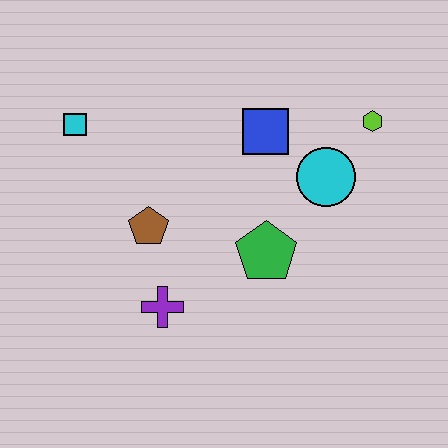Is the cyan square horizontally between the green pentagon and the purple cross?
No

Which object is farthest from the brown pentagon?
The lime hexagon is farthest from the brown pentagon.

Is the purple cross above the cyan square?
No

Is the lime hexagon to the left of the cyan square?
No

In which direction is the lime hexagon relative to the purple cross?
The lime hexagon is to the right of the purple cross.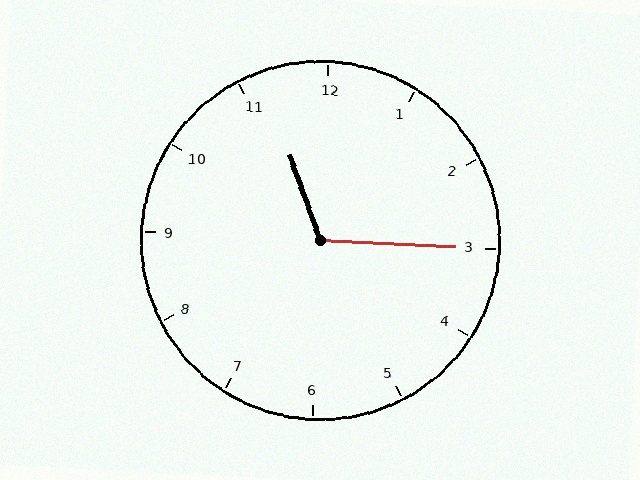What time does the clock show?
11:15.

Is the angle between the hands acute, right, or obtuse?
It is obtuse.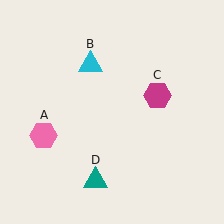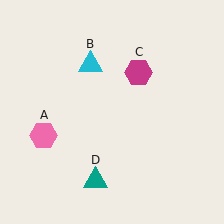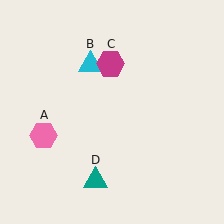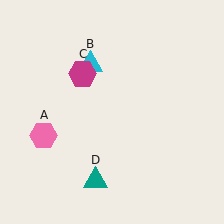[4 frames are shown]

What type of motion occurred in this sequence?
The magenta hexagon (object C) rotated counterclockwise around the center of the scene.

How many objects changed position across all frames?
1 object changed position: magenta hexagon (object C).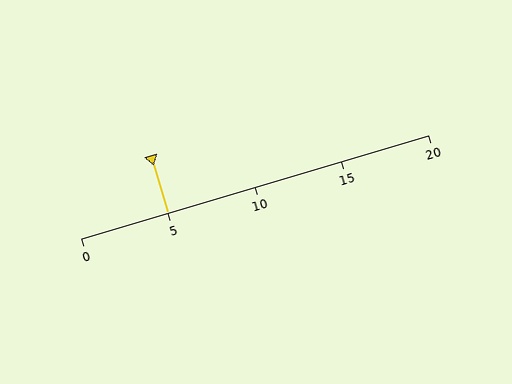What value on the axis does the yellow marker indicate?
The marker indicates approximately 5.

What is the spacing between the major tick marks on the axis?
The major ticks are spaced 5 apart.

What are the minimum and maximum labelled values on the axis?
The axis runs from 0 to 20.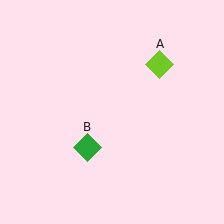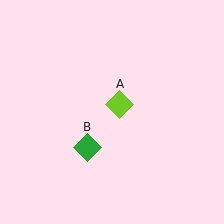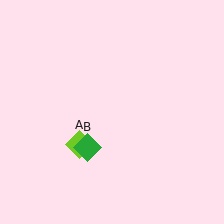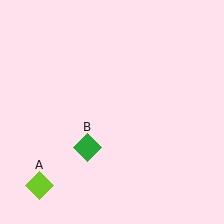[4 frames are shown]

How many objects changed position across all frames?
1 object changed position: lime diamond (object A).